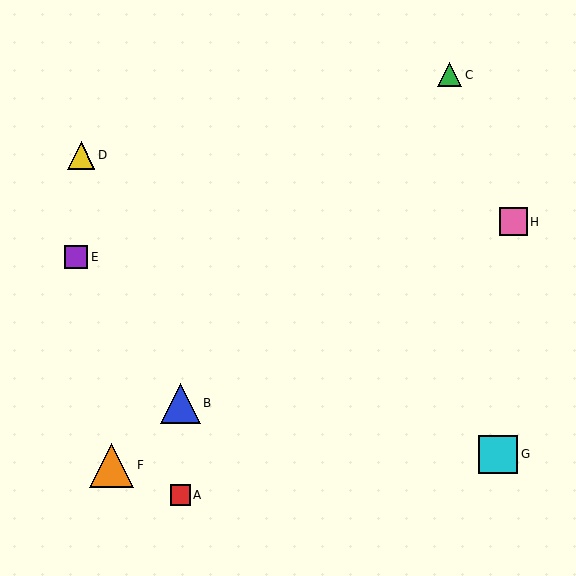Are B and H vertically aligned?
No, B is at x≈180 and H is at x≈514.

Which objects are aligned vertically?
Objects A, B are aligned vertically.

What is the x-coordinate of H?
Object H is at x≈514.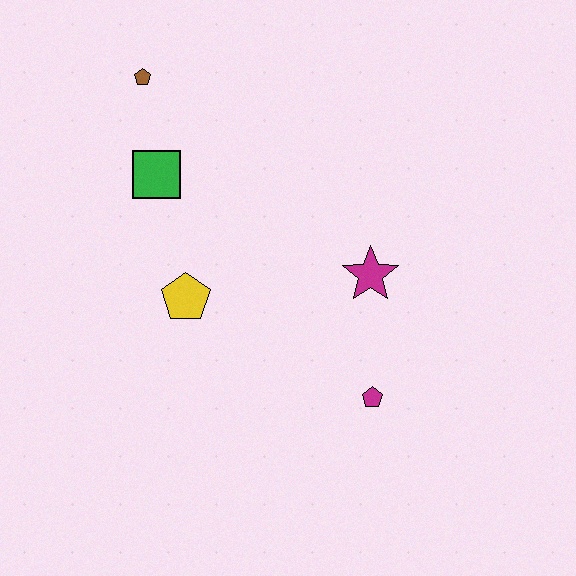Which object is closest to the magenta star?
The magenta pentagon is closest to the magenta star.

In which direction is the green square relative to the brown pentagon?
The green square is below the brown pentagon.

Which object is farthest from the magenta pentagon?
The brown pentagon is farthest from the magenta pentagon.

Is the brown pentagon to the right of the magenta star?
No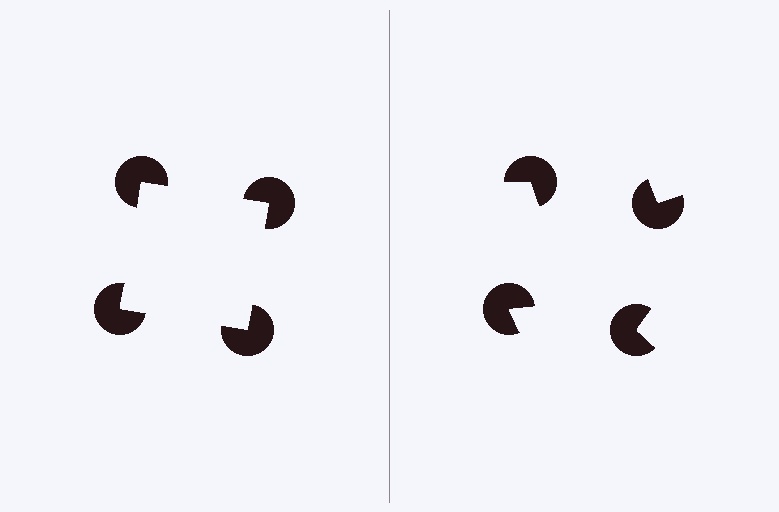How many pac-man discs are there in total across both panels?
8 — 4 on each side.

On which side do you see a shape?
An illusory square appears on the left side. On the right side the wedge cuts are rotated, so no coherent shape forms.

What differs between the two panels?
The pac-man discs are positioned identically on both sides; only the wedge orientations differ. On the left they align to a square; on the right they are misaligned.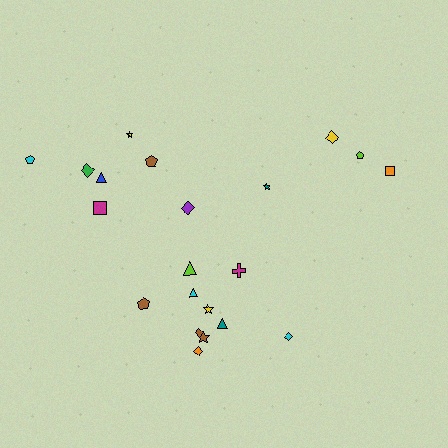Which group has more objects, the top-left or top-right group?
The top-left group.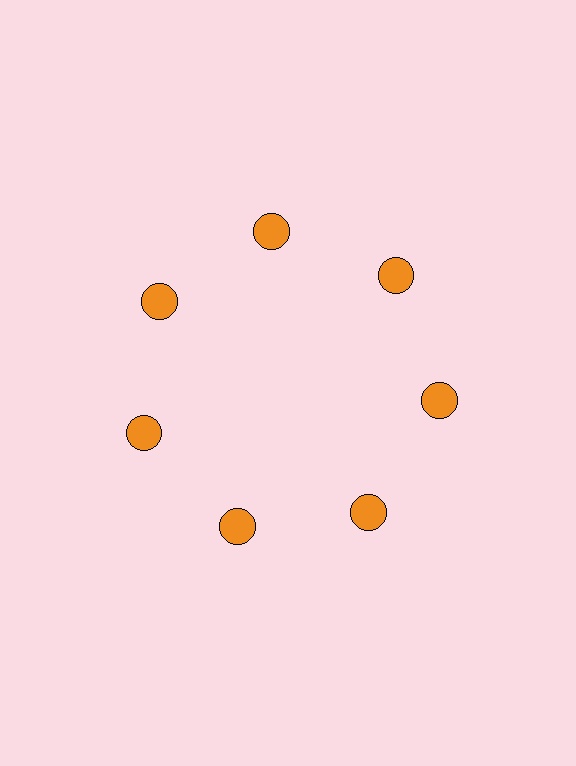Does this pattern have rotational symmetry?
Yes, this pattern has 7-fold rotational symmetry. It looks the same after rotating 51 degrees around the center.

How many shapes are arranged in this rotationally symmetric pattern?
There are 7 shapes, arranged in 7 groups of 1.